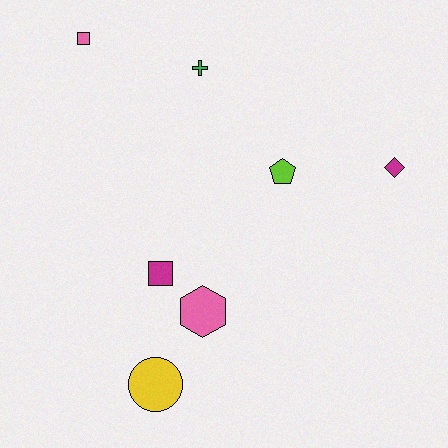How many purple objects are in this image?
There are no purple objects.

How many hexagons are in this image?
There is 1 hexagon.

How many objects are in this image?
There are 7 objects.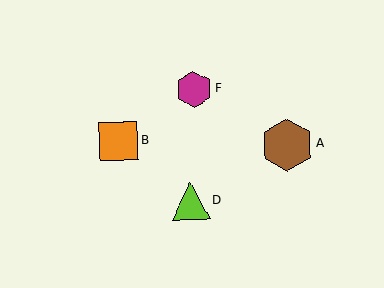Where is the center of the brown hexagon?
The center of the brown hexagon is at (287, 145).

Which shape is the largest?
The brown hexagon (labeled A) is the largest.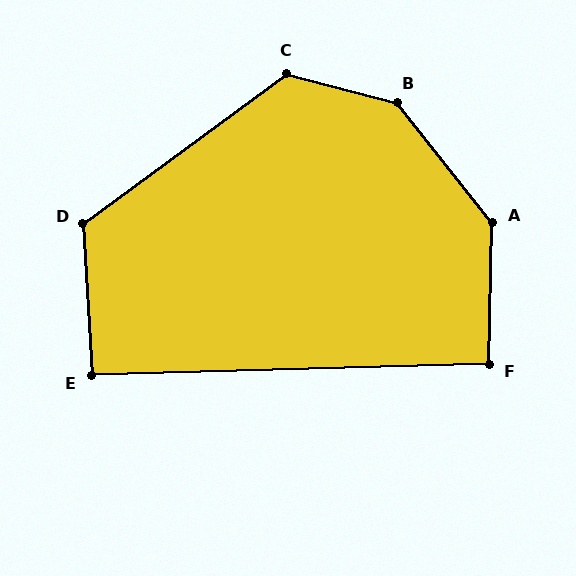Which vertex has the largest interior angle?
B, at approximately 144 degrees.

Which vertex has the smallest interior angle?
E, at approximately 92 degrees.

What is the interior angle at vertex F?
Approximately 93 degrees (approximately right).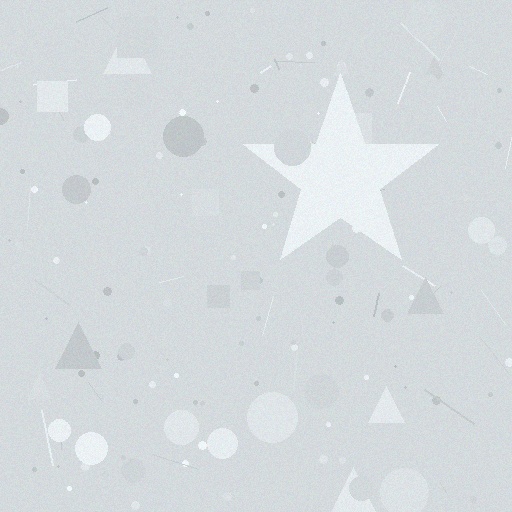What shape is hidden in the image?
A star is hidden in the image.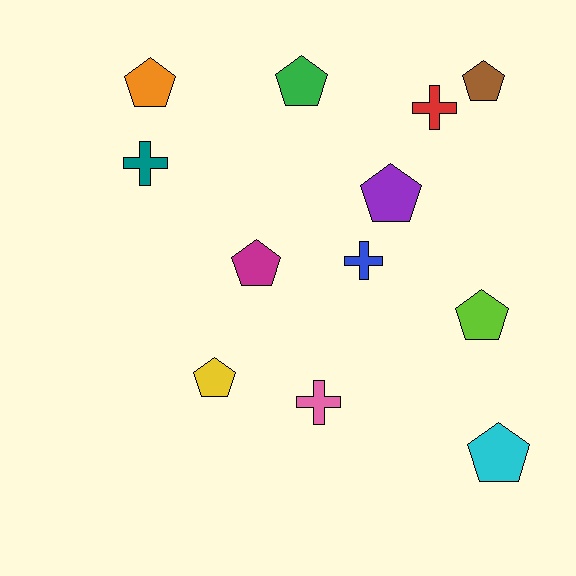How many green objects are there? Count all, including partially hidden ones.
There is 1 green object.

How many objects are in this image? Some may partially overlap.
There are 12 objects.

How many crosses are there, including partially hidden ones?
There are 4 crosses.